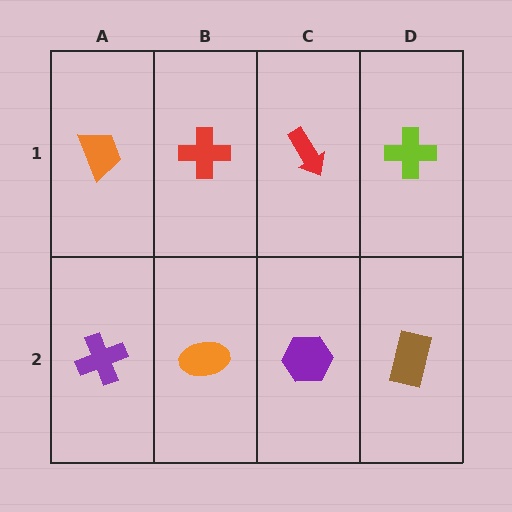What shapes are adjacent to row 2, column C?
A red arrow (row 1, column C), an orange ellipse (row 2, column B), a brown rectangle (row 2, column D).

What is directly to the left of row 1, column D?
A red arrow.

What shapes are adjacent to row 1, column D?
A brown rectangle (row 2, column D), a red arrow (row 1, column C).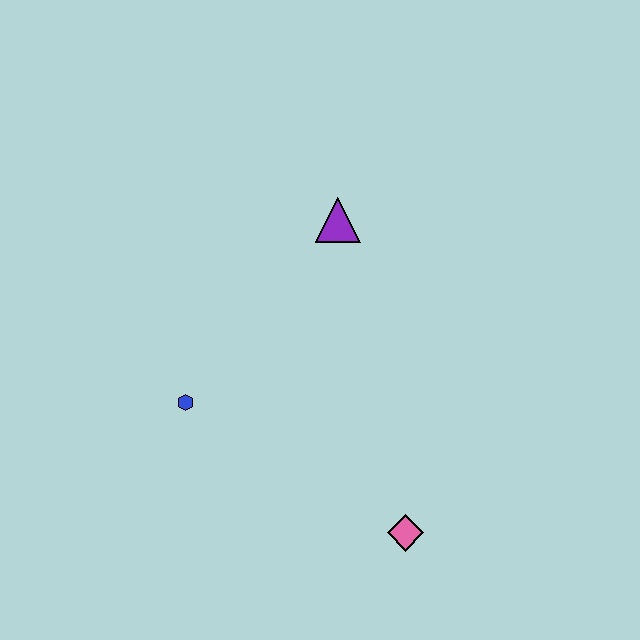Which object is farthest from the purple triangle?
The pink diamond is farthest from the purple triangle.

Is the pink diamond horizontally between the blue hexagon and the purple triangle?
No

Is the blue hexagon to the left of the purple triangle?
Yes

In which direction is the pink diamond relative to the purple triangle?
The pink diamond is below the purple triangle.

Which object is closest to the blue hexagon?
The purple triangle is closest to the blue hexagon.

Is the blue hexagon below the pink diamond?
No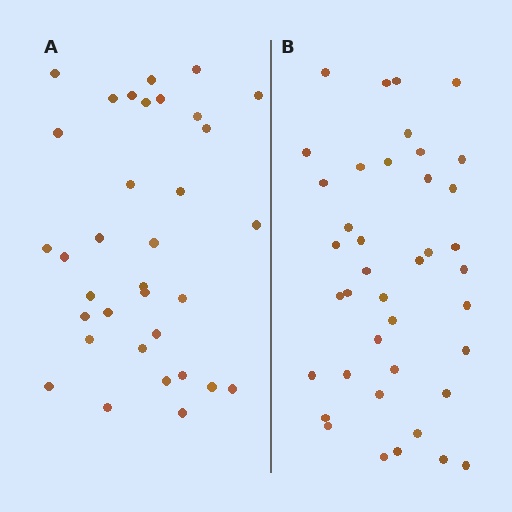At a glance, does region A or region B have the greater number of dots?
Region B (the right region) has more dots.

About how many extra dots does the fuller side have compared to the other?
Region B has about 6 more dots than region A.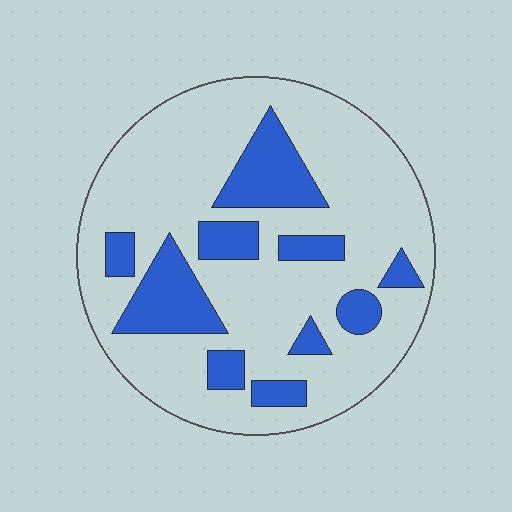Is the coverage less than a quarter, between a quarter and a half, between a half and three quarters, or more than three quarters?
Less than a quarter.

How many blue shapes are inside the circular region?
10.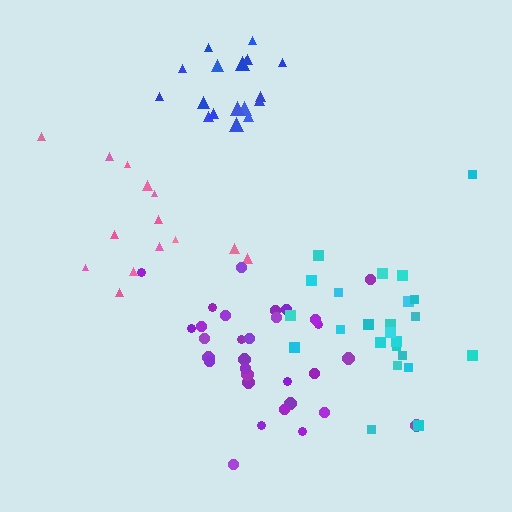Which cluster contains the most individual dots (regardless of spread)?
Purple (31).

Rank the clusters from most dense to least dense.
blue, purple, cyan, pink.